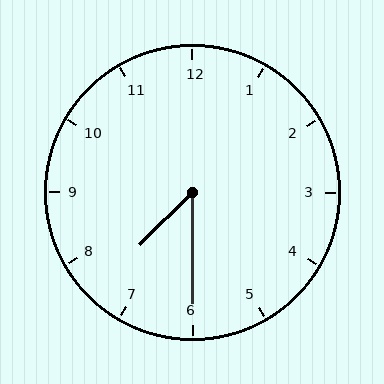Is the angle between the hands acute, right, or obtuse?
It is acute.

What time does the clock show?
7:30.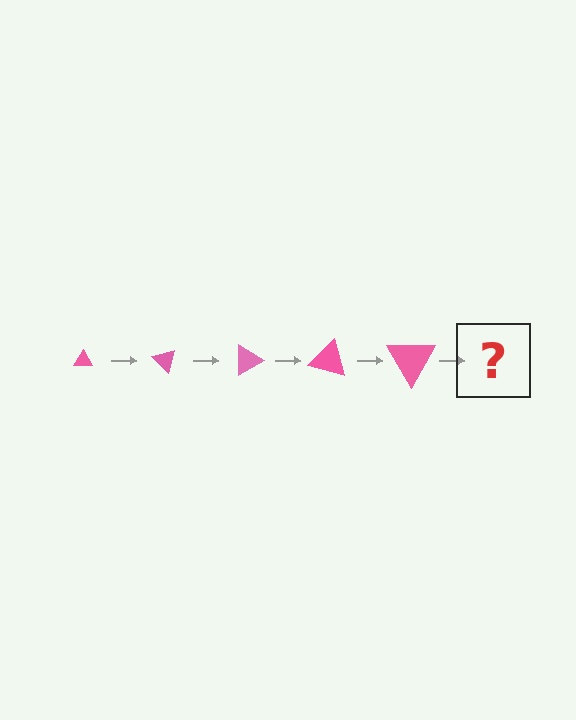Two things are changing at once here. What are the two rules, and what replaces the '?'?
The two rules are that the triangle grows larger each step and it rotates 45 degrees each step. The '?' should be a triangle, larger than the previous one and rotated 225 degrees from the start.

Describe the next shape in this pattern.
It should be a triangle, larger than the previous one and rotated 225 degrees from the start.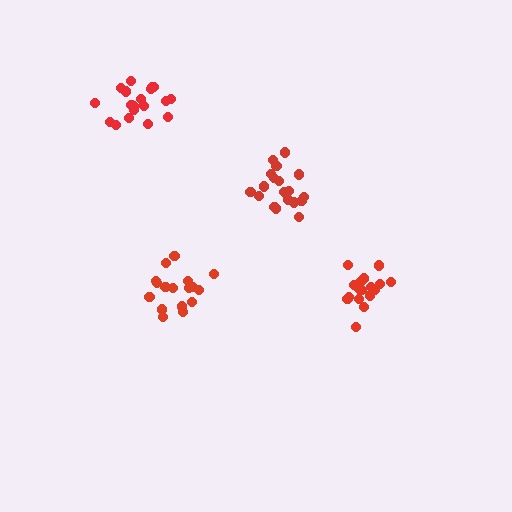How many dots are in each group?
Group 1: 19 dots, Group 2: 19 dots, Group 3: 19 dots, Group 4: 17 dots (74 total).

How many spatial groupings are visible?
There are 4 spatial groupings.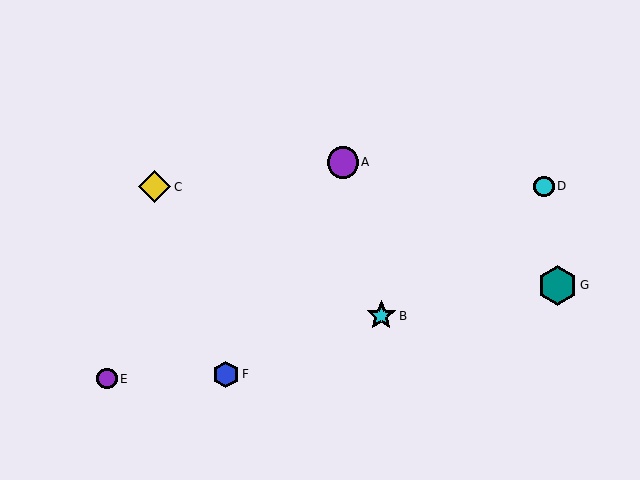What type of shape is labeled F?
Shape F is a blue hexagon.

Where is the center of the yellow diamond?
The center of the yellow diamond is at (155, 187).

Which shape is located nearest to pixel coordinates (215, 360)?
The blue hexagon (labeled F) at (226, 374) is nearest to that location.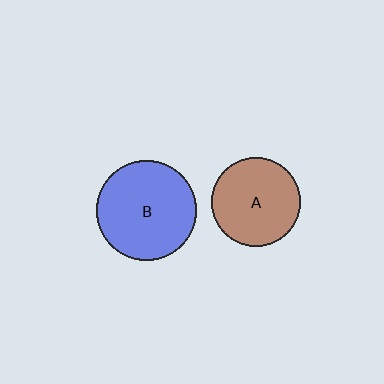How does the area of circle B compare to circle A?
Approximately 1.2 times.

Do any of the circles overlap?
No, none of the circles overlap.